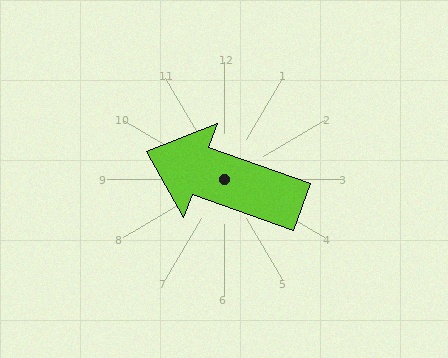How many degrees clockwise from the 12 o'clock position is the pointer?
Approximately 290 degrees.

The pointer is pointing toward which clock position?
Roughly 10 o'clock.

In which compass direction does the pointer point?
West.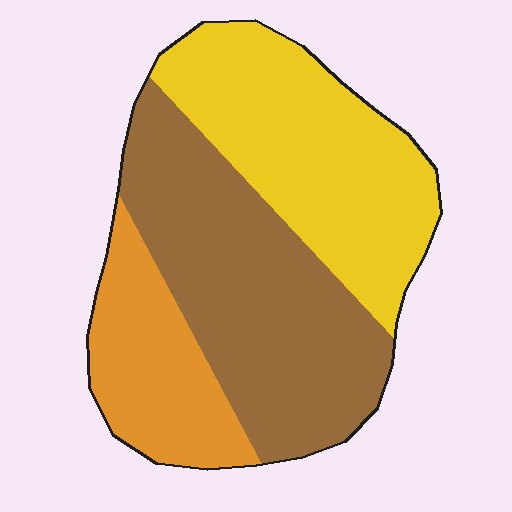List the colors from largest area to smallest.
From largest to smallest: brown, yellow, orange.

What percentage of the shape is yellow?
Yellow covers roughly 35% of the shape.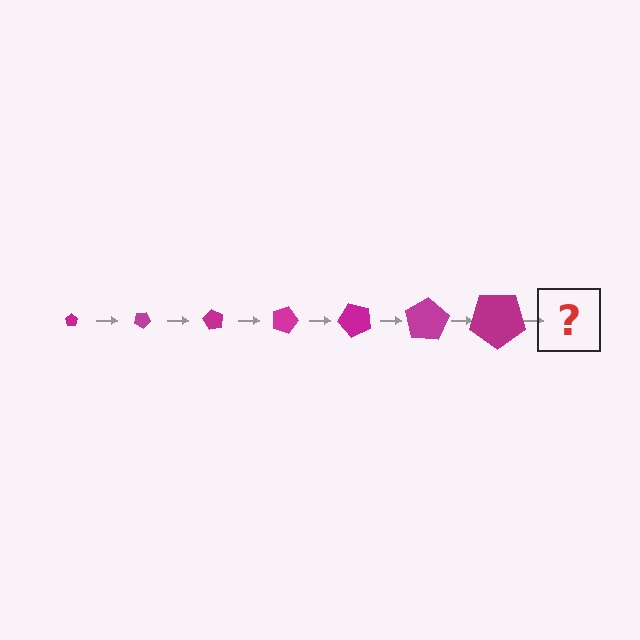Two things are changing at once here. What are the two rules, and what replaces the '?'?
The two rules are that the pentagon grows larger each step and it rotates 30 degrees each step. The '?' should be a pentagon, larger than the previous one and rotated 210 degrees from the start.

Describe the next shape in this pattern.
It should be a pentagon, larger than the previous one and rotated 210 degrees from the start.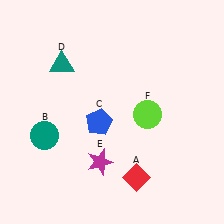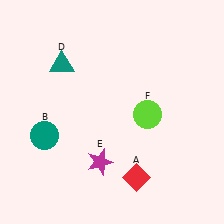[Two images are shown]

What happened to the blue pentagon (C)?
The blue pentagon (C) was removed in Image 2. It was in the bottom-left area of Image 1.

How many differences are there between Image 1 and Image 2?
There is 1 difference between the two images.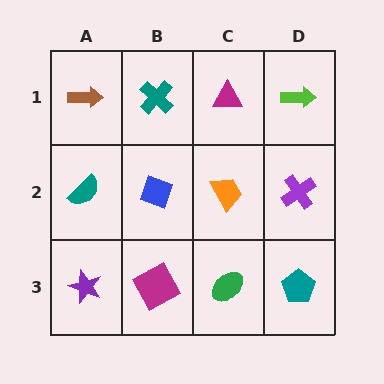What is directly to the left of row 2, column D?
An orange trapezoid.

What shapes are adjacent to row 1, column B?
A blue diamond (row 2, column B), a brown arrow (row 1, column A), a magenta triangle (row 1, column C).